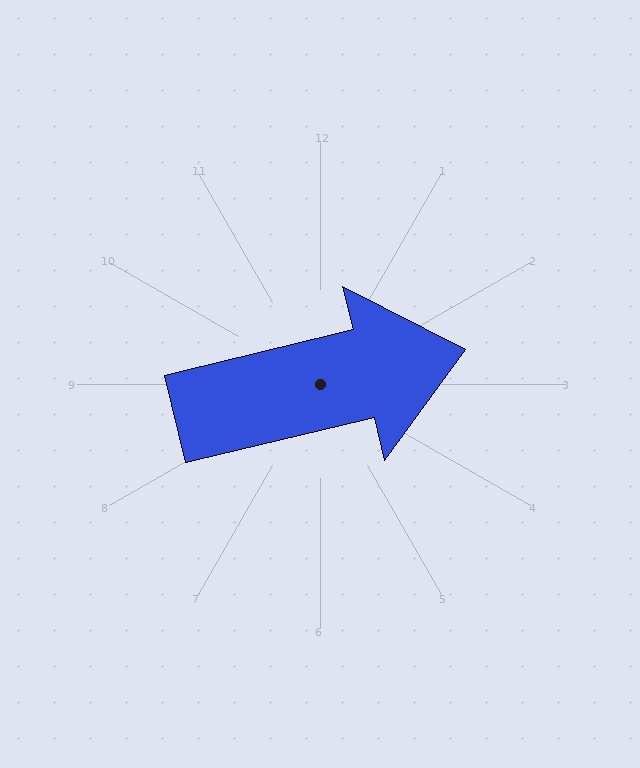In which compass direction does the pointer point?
East.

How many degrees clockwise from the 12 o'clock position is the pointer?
Approximately 77 degrees.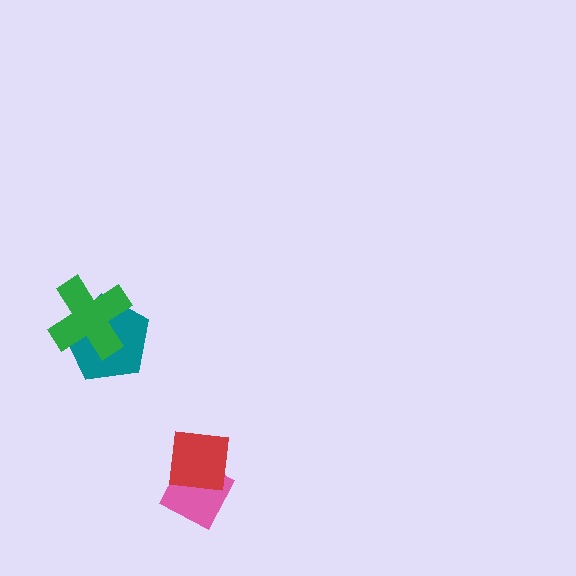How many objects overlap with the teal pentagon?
1 object overlaps with the teal pentagon.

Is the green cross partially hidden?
No, no other shape covers it.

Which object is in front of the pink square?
The red square is in front of the pink square.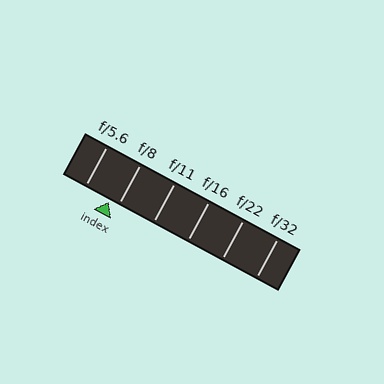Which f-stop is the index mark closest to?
The index mark is closest to f/8.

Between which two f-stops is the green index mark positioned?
The index mark is between f/5.6 and f/8.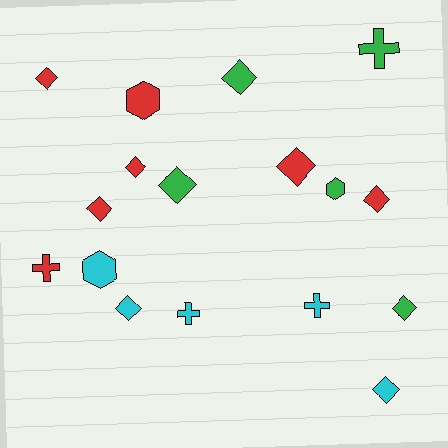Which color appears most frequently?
Red, with 7 objects.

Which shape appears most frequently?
Diamond, with 10 objects.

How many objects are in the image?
There are 17 objects.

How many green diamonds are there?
There are 3 green diamonds.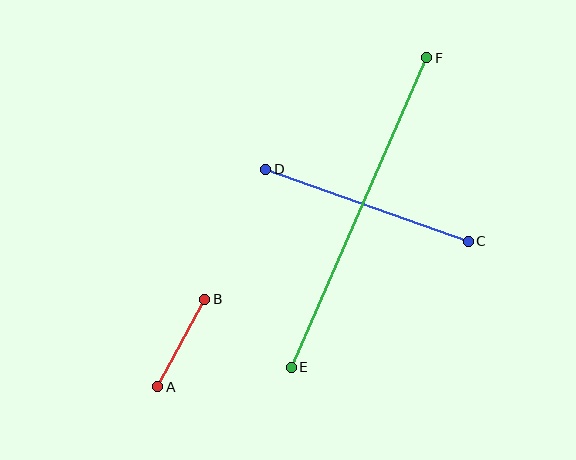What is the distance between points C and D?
The distance is approximately 215 pixels.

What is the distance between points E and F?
The distance is approximately 338 pixels.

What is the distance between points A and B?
The distance is approximately 99 pixels.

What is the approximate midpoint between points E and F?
The midpoint is at approximately (359, 213) pixels.